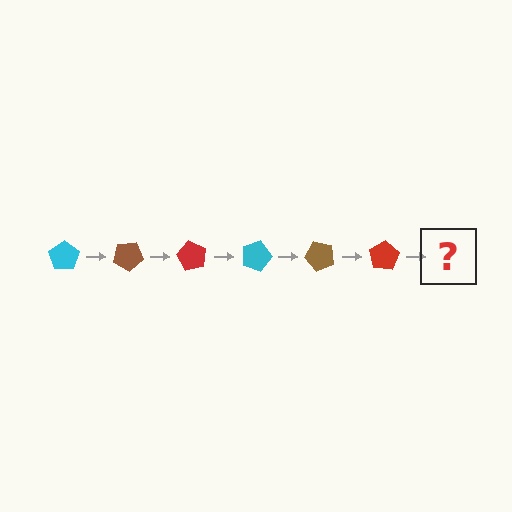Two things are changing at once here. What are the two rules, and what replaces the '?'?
The two rules are that it rotates 30 degrees each step and the color cycles through cyan, brown, and red. The '?' should be a cyan pentagon, rotated 180 degrees from the start.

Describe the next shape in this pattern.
It should be a cyan pentagon, rotated 180 degrees from the start.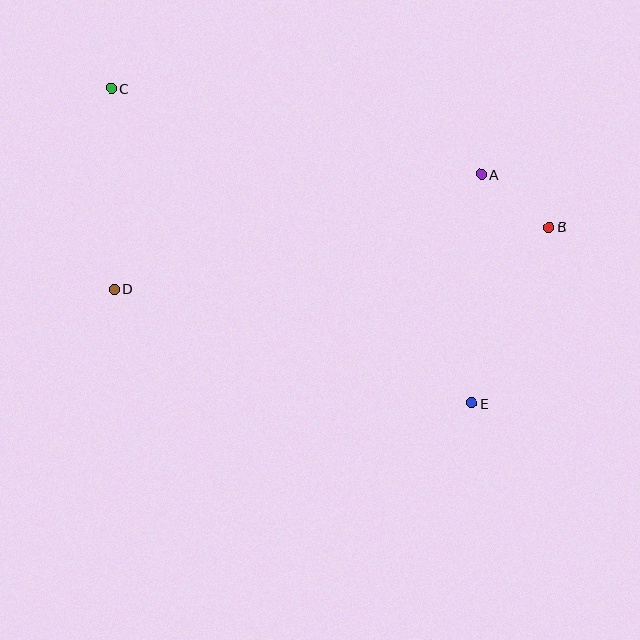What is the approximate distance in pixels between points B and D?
The distance between B and D is approximately 439 pixels.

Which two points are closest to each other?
Points A and B are closest to each other.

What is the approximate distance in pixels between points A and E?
The distance between A and E is approximately 229 pixels.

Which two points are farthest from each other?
Points C and E are farthest from each other.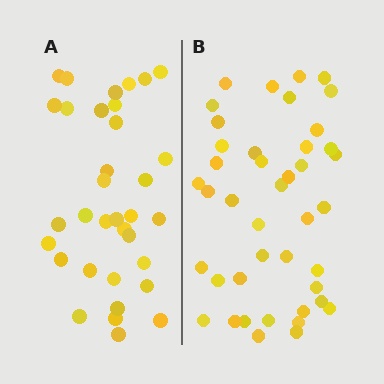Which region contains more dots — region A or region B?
Region B (the right region) has more dots.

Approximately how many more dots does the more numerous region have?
Region B has roughly 8 or so more dots than region A.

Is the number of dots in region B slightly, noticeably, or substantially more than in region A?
Region B has only slightly more — the two regions are fairly close. The ratio is roughly 1.2 to 1.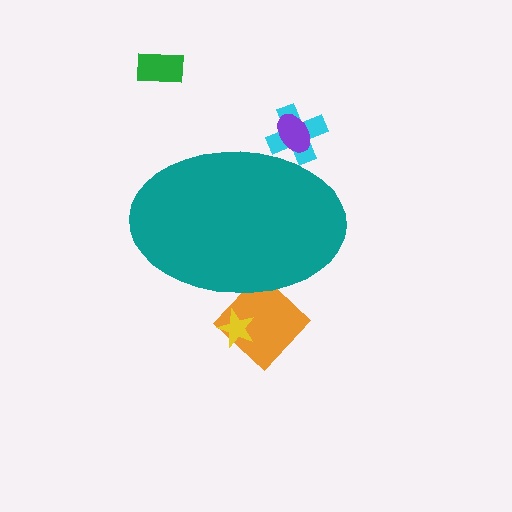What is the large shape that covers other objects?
A teal ellipse.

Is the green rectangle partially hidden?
No, the green rectangle is fully visible.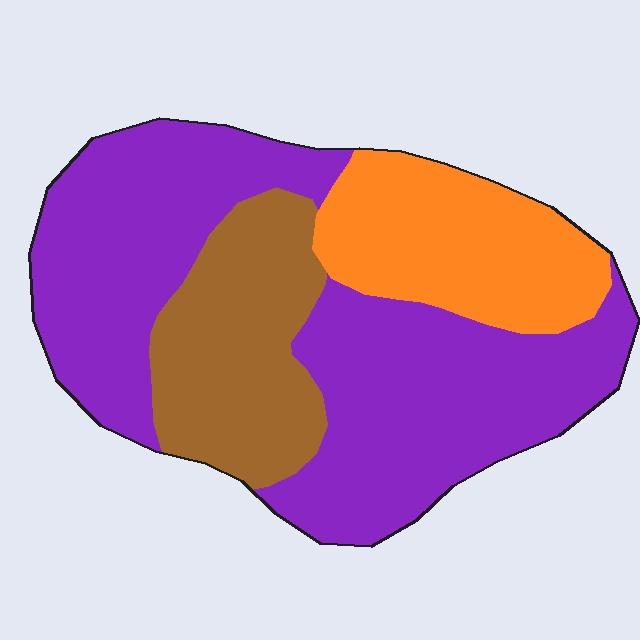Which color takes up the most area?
Purple, at roughly 60%.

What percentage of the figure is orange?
Orange covers 21% of the figure.